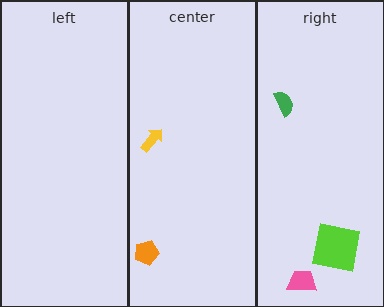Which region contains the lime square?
The right region.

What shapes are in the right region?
The green semicircle, the pink trapezoid, the lime square.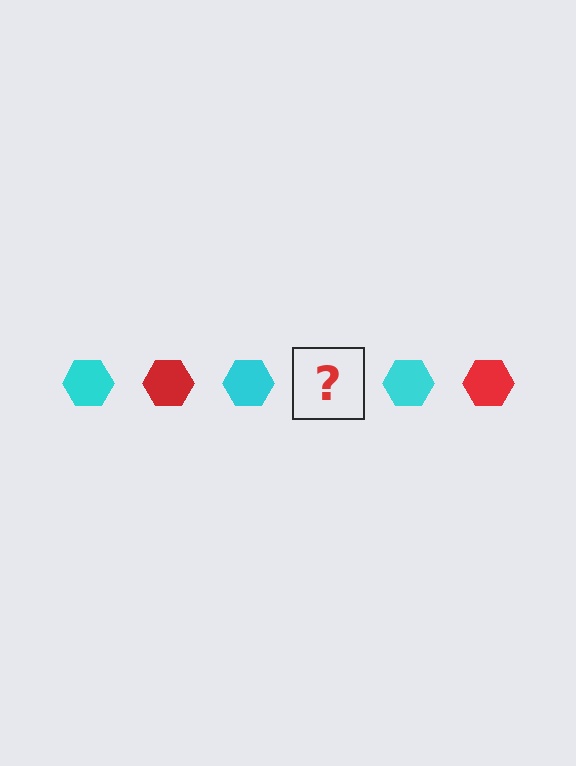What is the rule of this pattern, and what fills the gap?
The rule is that the pattern cycles through cyan, red hexagons. The gap should be filled with a red hexagon.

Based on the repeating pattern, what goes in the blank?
The blank should be a red hexagon.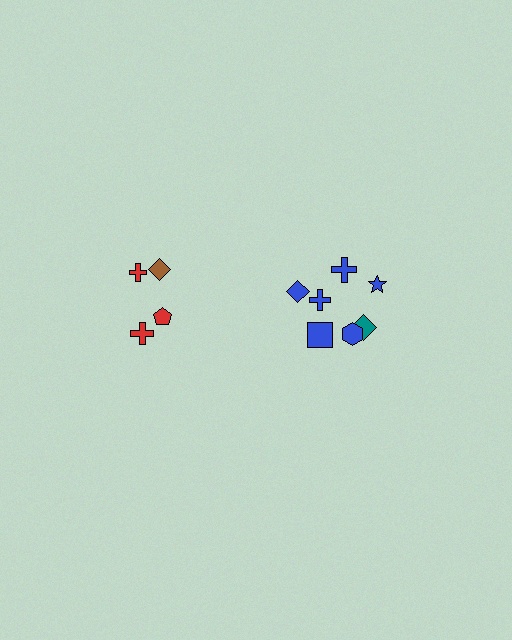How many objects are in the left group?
There are 4 objects.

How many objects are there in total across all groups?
There are 11 objects.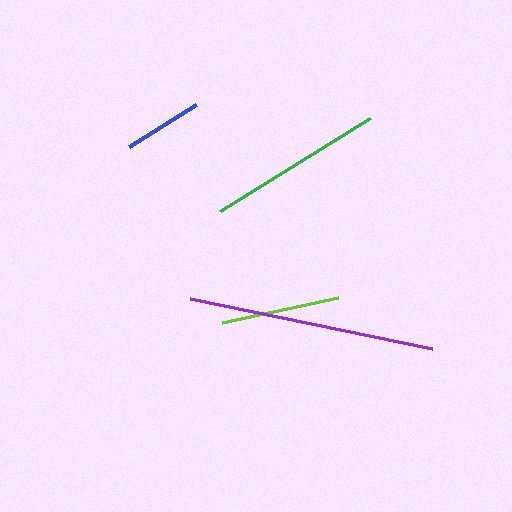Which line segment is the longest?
The purple line is the longest at approximately 247 pixels.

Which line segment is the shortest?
The blue line is the shortest at approximately 79 pixels.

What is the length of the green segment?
The green segment is approximately 177 pixels long.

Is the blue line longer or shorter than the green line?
The green line is longer than the blue line.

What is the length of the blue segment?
The blue segment is approximately 79 pixels long.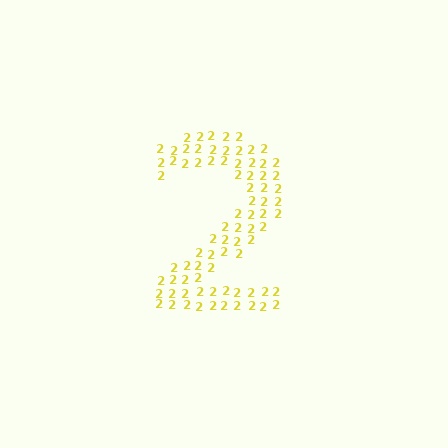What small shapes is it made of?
It is made of small digit 2's.